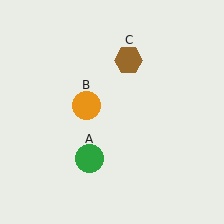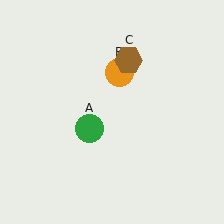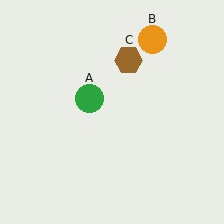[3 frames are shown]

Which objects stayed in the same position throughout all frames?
Brown hexagon (object C) remained stationary.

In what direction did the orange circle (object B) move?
The orange circle (object B) moved up and to the right.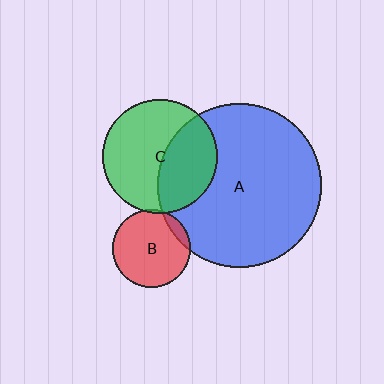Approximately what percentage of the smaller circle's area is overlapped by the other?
Approximately 10%.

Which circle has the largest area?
Circle A (blue).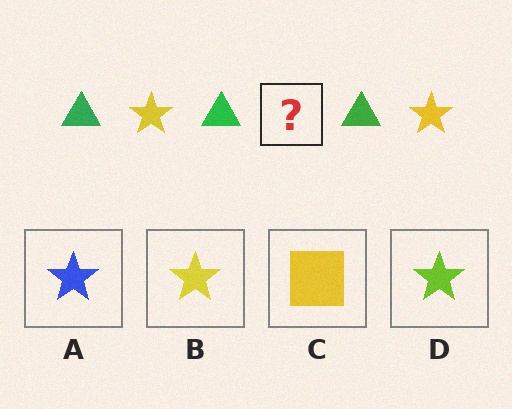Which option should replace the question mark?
Option B.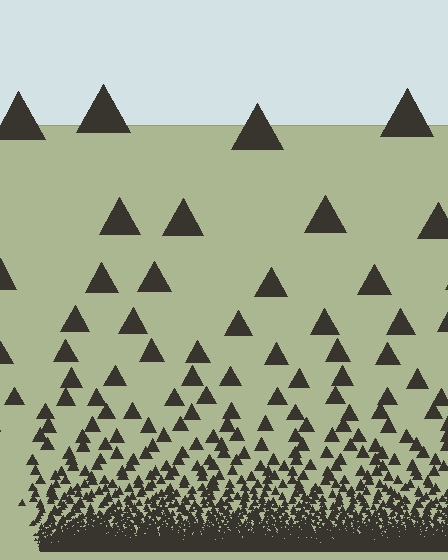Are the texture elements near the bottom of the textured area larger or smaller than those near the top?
Smaller. The gradient is inverted — elements near the bottom are smaller and denser.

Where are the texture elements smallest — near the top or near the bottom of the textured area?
Near the bottom.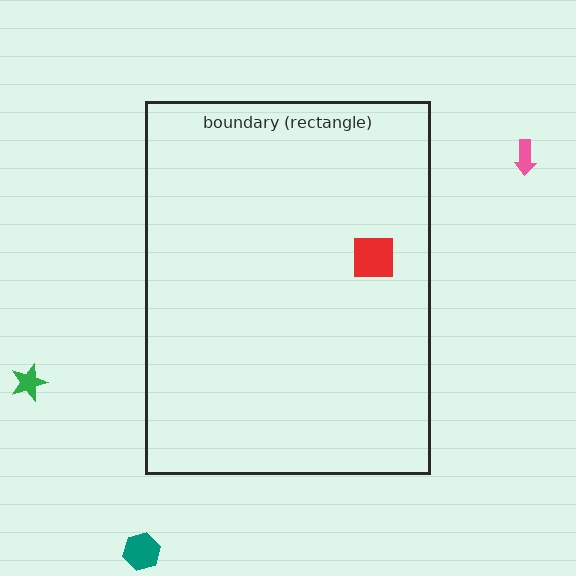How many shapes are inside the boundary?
1 inside, 3 outside.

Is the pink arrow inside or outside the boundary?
Outside.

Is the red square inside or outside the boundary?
Inside.